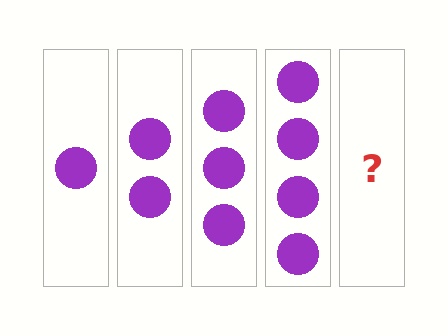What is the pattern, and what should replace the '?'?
The pattern is that each step adds one more circle. The '?' should be 5 circles.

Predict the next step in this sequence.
The next step is 5 circles.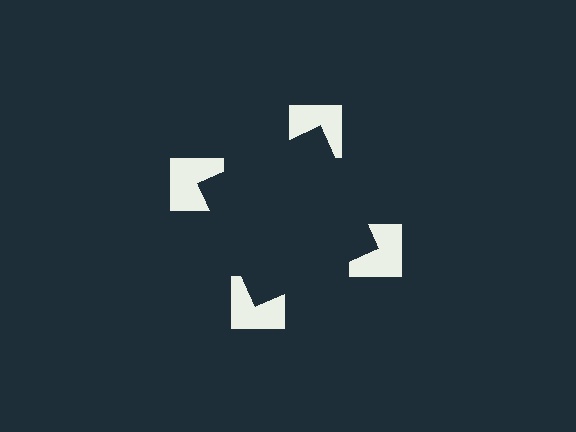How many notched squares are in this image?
There are 4 — one at each vertex of the illusory square.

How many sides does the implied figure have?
4 sides.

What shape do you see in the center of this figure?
An illusory square — its edges are inferred from the aligned wedge cuts in the notched squares, not physically drawn.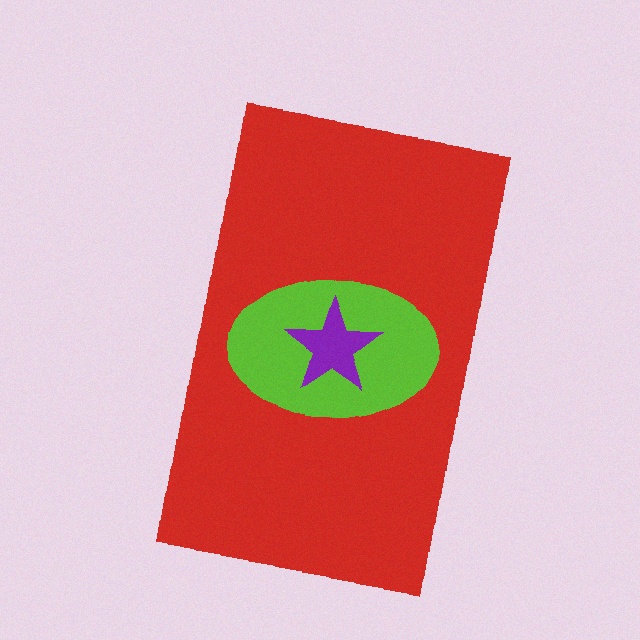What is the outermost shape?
The red rectangle.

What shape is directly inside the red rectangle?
The lime ellipse.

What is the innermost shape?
The purple star.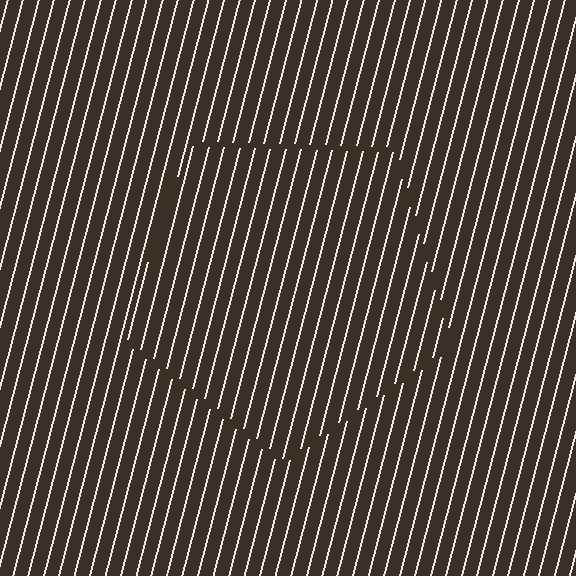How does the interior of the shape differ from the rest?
The interior of the shape contains the same grating, shifted by half a period — the contour is defined by the phase discontinuity where line-ends from the inner and outer gratings abut.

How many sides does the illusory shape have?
5 sides — the line-ends trace a pentagon.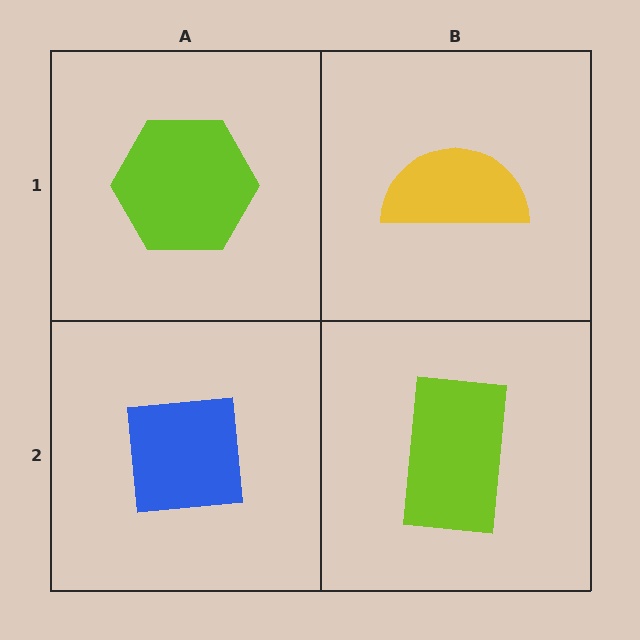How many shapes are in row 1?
2 shapes.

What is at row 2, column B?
A lime rectangle.